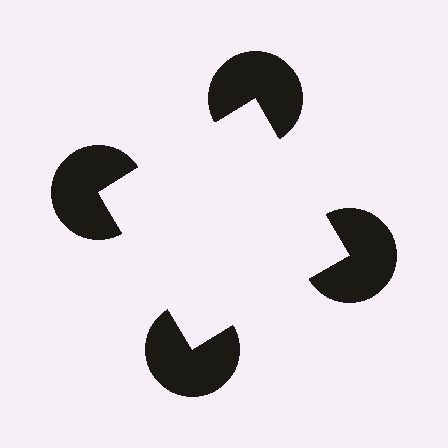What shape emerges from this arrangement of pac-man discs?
An illusory square — its edges are inferred from the aligned wedge cuts in the pac-man discs, not physically drawn.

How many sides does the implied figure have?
4 sides.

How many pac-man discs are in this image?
There are 4 — one at each vertex of the illusory square.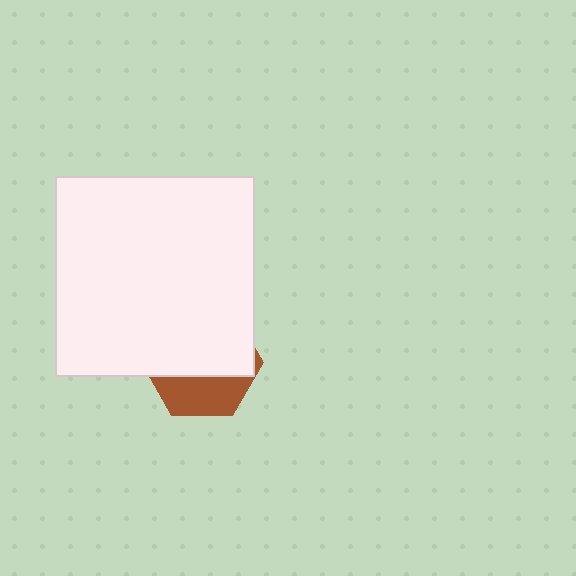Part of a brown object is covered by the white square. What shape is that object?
It is a hexagon.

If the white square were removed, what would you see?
You would see the complete brown hexagon.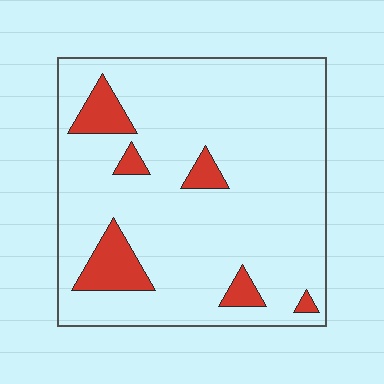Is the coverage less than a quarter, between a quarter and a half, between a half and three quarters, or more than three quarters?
Less than a quarter.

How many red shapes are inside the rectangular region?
6.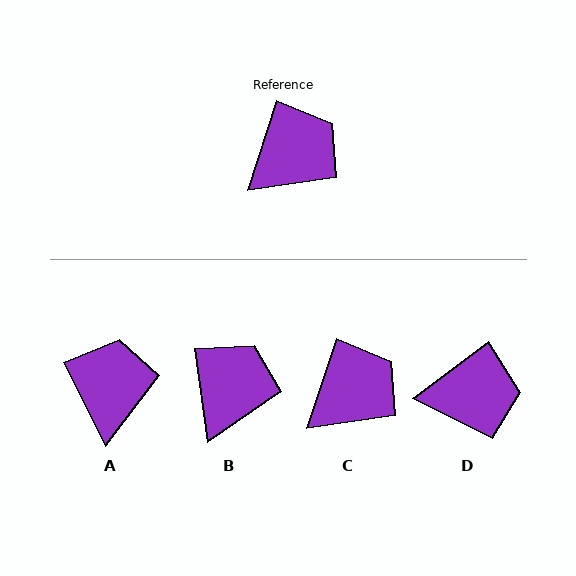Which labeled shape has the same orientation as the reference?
C.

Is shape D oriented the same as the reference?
No, it is off by about 35 degrees.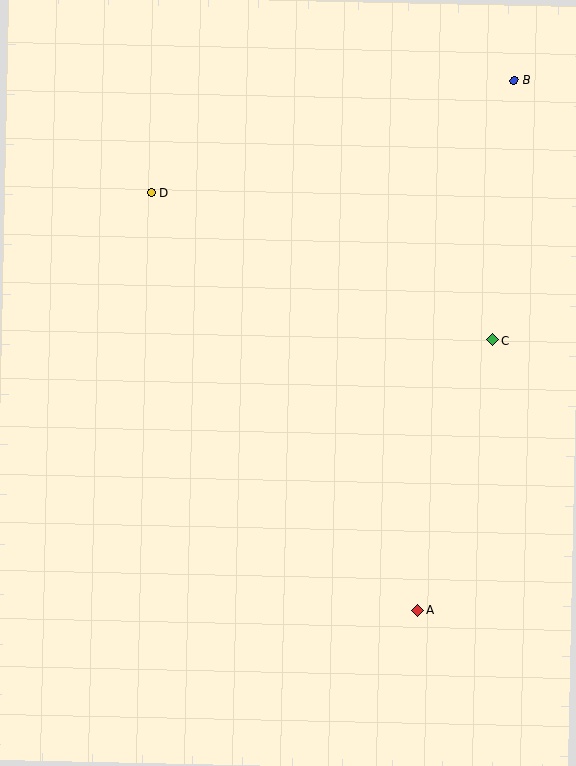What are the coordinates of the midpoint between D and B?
The midpoint between D and B is at (333, 136).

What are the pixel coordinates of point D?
Point D is at (151, 193).